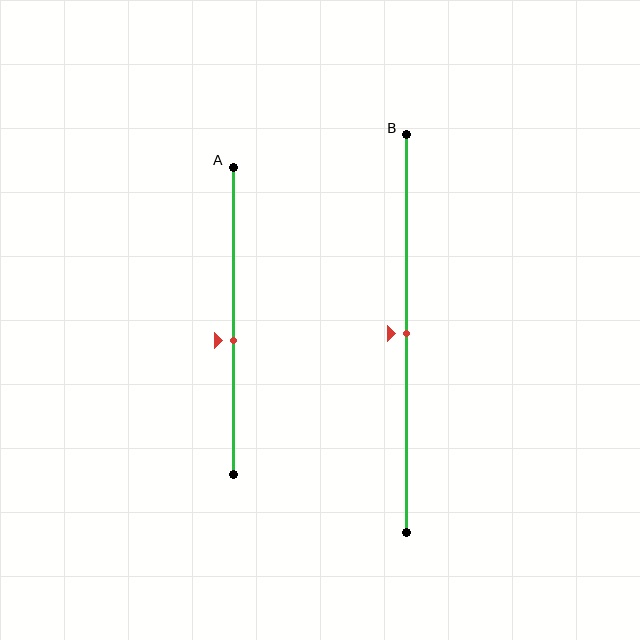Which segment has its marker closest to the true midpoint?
Segment B has its marker closest to the true midpoint.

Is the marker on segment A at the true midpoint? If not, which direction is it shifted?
No, the marker on segment A is shifted downward by about 7% of the segment length.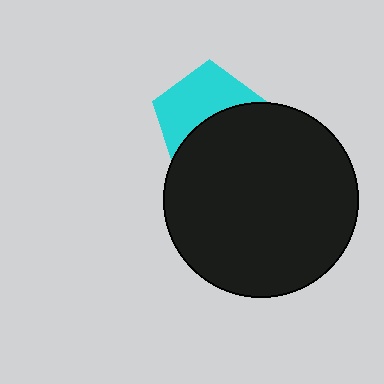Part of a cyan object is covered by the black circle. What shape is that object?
It is a pentagon.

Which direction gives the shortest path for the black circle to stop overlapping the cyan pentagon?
Moving down gives the shortest separation.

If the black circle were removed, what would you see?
You would see the complete cyan pentagon.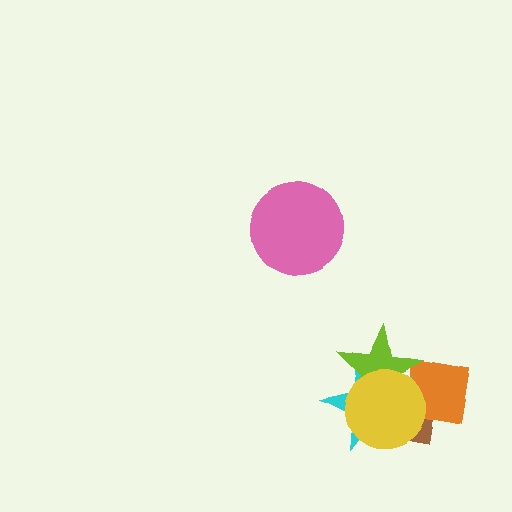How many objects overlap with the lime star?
4 objects overlap with the lime star.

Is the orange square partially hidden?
Yes, it is partially covered by another shape.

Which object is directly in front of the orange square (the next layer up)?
The cyan star is directly in front of the orange square.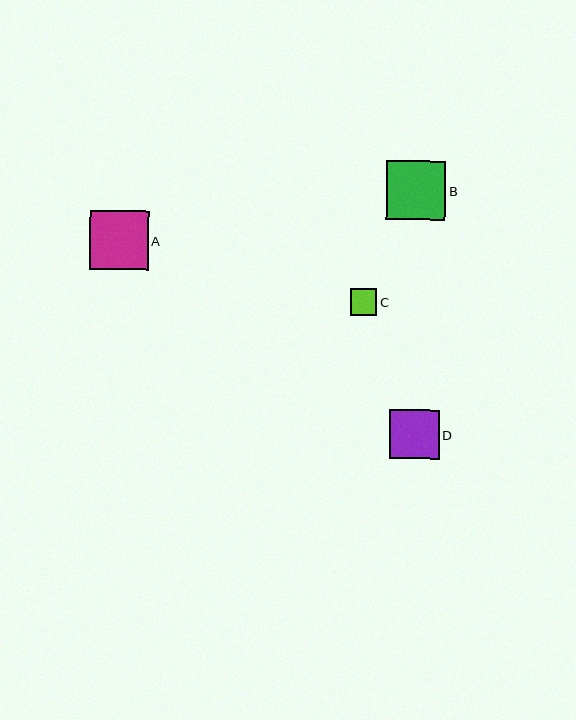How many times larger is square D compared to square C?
Square D is approximately 1.9 times the size of square C.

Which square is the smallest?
Square C is the smallest with a size of approximately 27 pixels.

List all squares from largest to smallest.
From largest to smallest: A, B, D, C.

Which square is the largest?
Square A is the largest with a size of approximately 59 pixels.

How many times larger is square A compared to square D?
Square A is approximately 1.2 times the size of square D.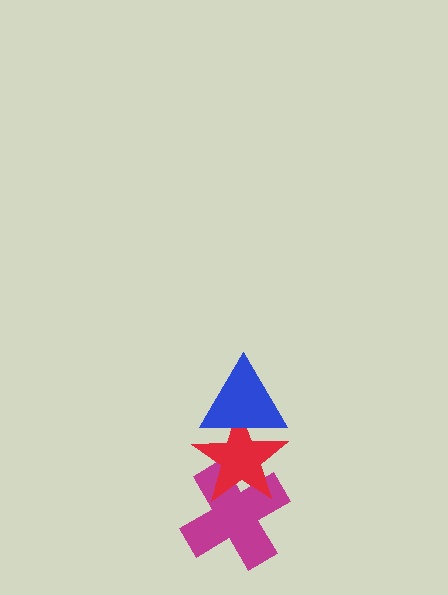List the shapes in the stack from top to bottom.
From top to bottom: the blue triangle, the red star, the magenta cross.